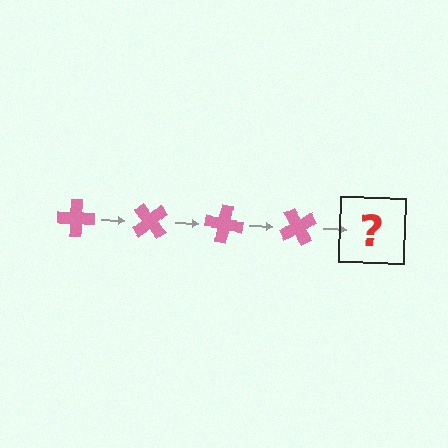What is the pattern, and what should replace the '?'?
The pattern is that the cross rotates 50 degrees each step. The '?' should be a pink cross rotated 200 degrees.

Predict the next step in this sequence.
The next step is a pink cross rotated 200 degrees.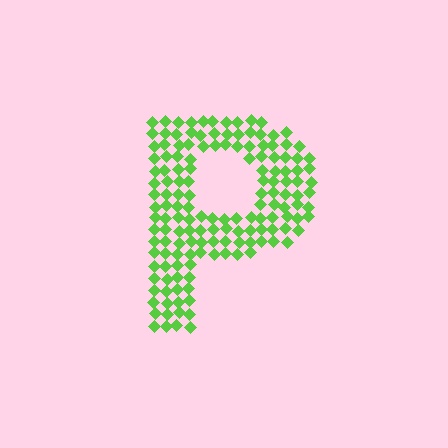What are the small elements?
The small elements are diamonds.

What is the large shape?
The large shape is the letter P.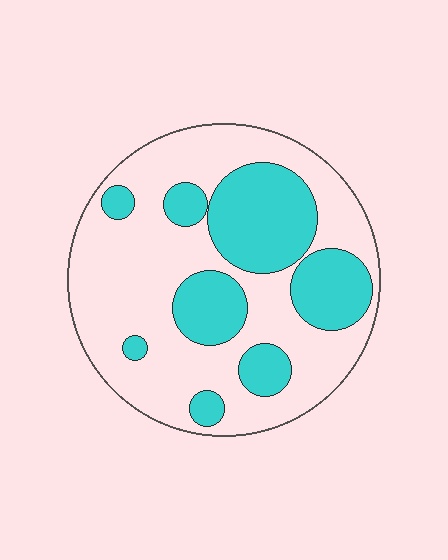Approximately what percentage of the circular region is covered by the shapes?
Approximately 35%.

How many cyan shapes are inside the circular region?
8.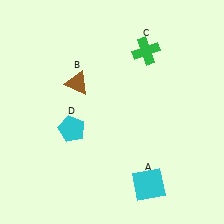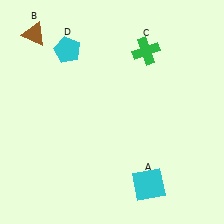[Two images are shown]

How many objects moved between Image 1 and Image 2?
2 objects moved between the two images.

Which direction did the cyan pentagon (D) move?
The cyan pentagon (D) moved up.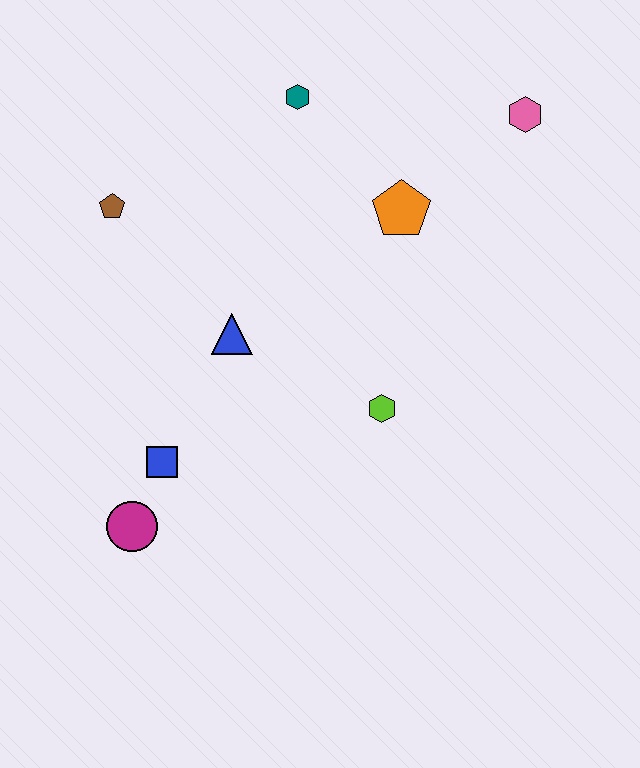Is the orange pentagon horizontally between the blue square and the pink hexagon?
Yes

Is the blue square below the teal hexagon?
Yes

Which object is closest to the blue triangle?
The blue square is closest to the blue triangle.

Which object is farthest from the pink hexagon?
The magenta circle is farthest from the pink hexagon.